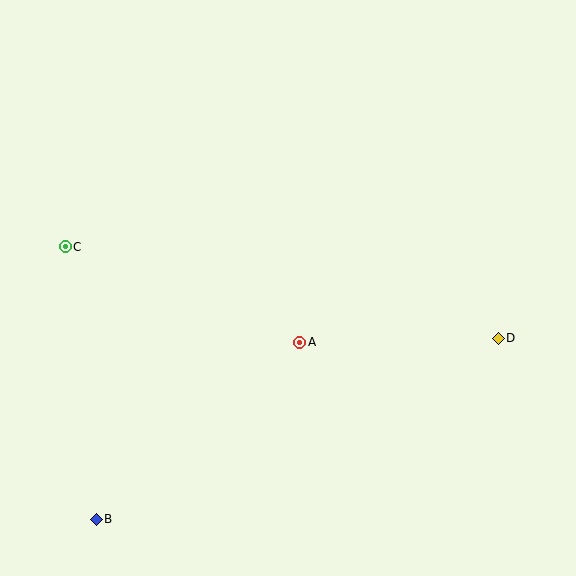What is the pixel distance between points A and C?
The distance between A and C is 253 pixels.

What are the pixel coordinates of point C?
Point C is at (65, 247).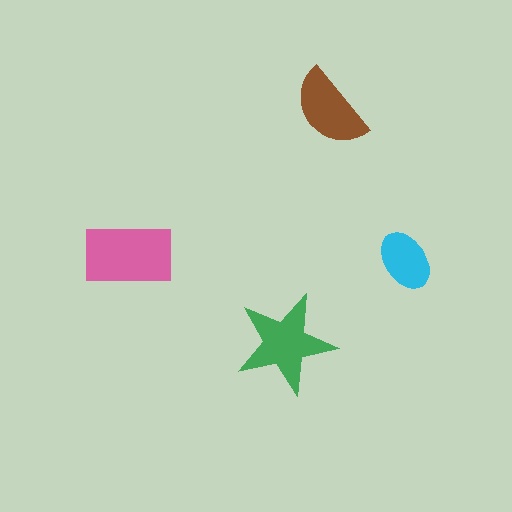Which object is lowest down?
The green star is bottommost.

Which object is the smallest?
The cyan ellipse.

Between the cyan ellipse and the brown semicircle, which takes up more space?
The brown semicircle.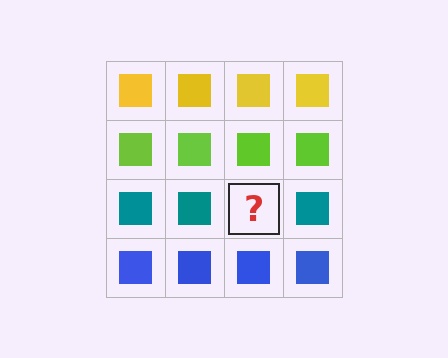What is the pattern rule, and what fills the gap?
The rule is that each row has a consistent color. The gap should be filled with a teal square.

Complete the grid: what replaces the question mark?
The question mark should be replaced with a teal square.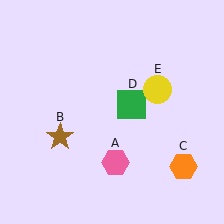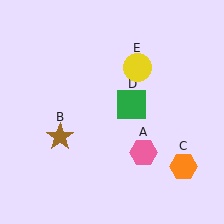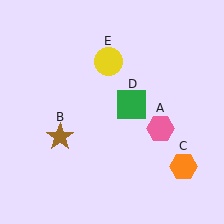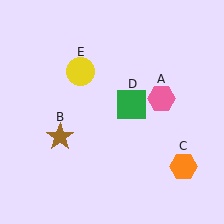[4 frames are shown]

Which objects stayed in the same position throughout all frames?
Brown star (object B) and orange hexagon (object C) and green square (object D) remained stationary.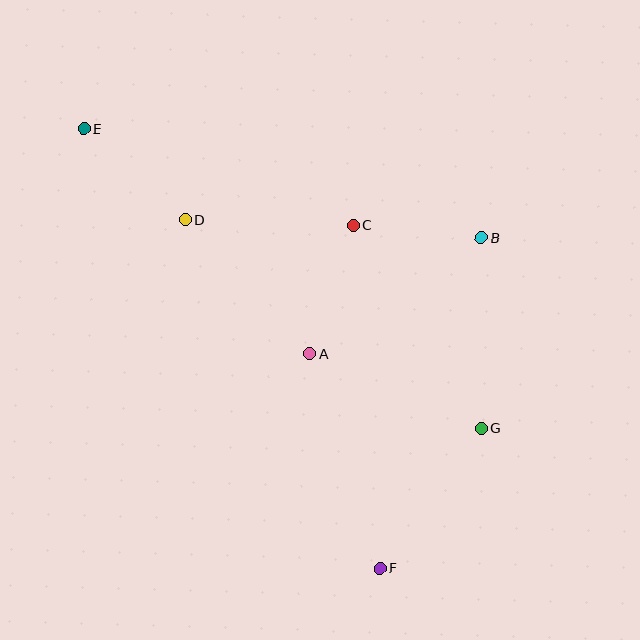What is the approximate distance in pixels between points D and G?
The distance between D and G is approximately 362 pixels.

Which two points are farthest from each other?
Points E and F are farthest from each other.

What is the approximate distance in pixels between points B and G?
The distance between B and G is approximately 191 pixels.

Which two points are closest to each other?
Points B and C are closest to each other.